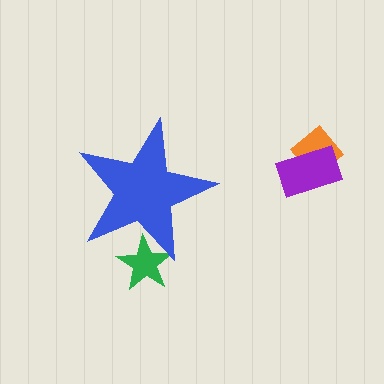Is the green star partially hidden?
Yes, the green star is partially hidden behind the blue star.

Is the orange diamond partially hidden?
No, the orange diamond is fully visible.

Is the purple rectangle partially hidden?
No, the purple rectangle is fully visible.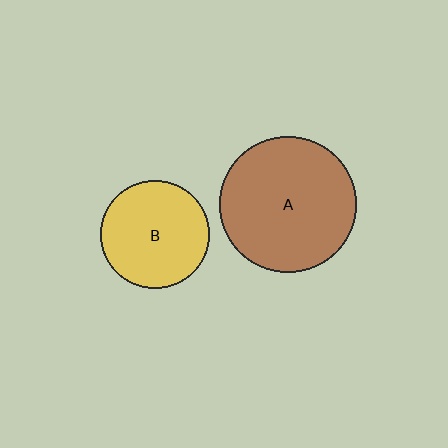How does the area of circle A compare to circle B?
Approximately 1.6 times.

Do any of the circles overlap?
No, none of the circles overlap.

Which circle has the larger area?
Circle A (brown).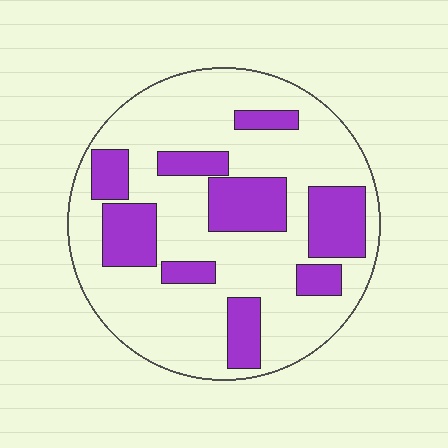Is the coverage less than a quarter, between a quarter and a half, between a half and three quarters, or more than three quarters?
Between a quarter and a half.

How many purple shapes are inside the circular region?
9.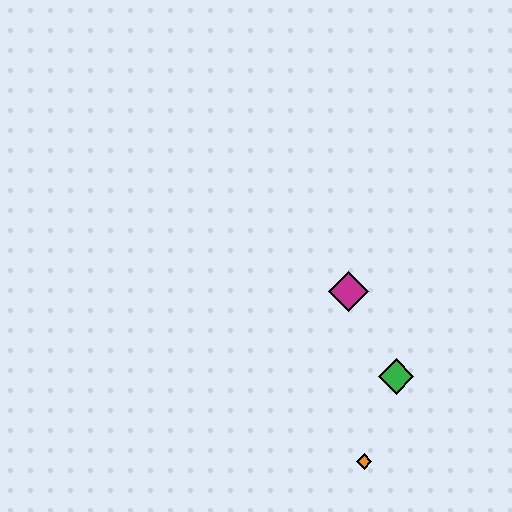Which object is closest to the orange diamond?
The green diamond is closest to the orange diamond.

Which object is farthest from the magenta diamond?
The orange diamond is farthest from the magenta diamond.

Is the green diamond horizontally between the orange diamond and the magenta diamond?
No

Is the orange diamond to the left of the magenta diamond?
No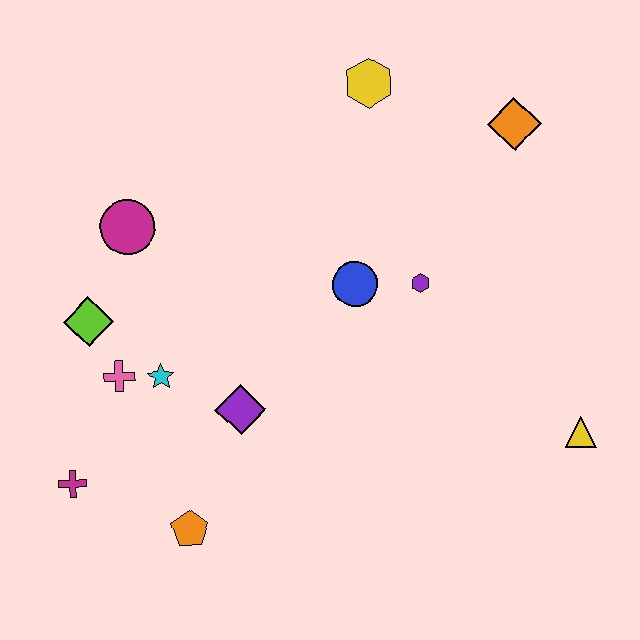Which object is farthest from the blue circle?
The magenta cross is farthest from the blue circle.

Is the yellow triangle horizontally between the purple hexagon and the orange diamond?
No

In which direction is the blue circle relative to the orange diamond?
The blue circle is to the left of the orange diamond.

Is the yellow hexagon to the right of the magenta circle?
Yes